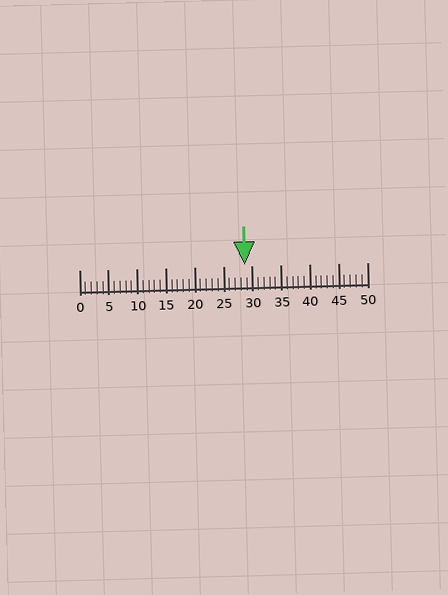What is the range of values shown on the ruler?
The ruler shows values from 0 to 50.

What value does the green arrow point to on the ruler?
The green arrow points to approximately 29.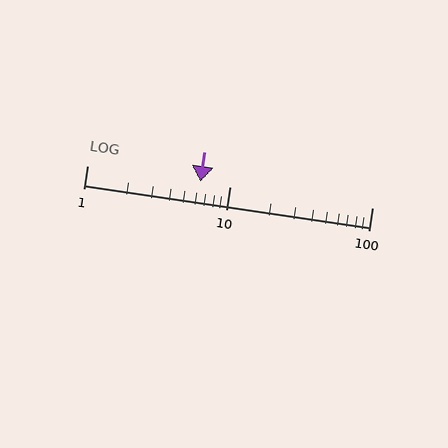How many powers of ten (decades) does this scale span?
The scale spans 2 decades, from 1 to 100.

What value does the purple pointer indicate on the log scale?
The pointer indicates approximately 6.2.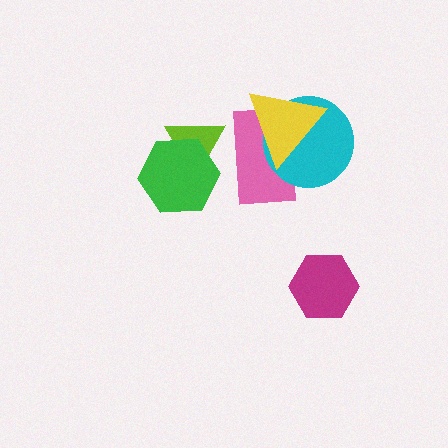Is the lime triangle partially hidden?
Yes, it is partially covered by another shape.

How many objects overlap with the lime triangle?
2 objects overlap with the lime triangle.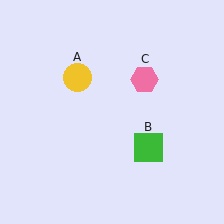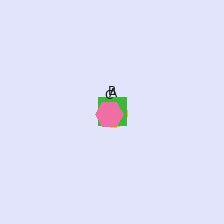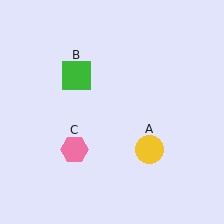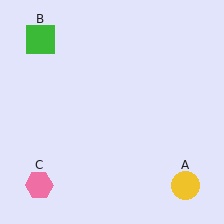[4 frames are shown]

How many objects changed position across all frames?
3 objects changed position: yellow circle (object A), green square (object B), pink hexagon (object C).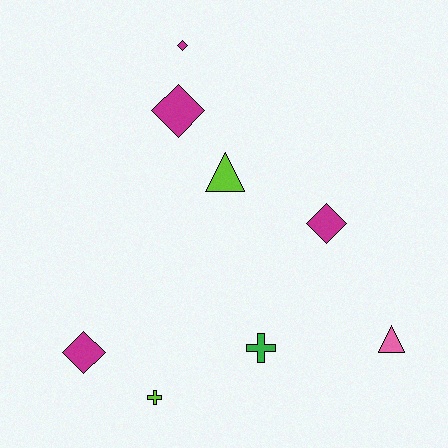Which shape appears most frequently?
Diamond, with 4 objects.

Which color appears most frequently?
Magenta, with 4 objects.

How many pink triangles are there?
There is 1 pink triangle.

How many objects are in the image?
There are 8 objects.